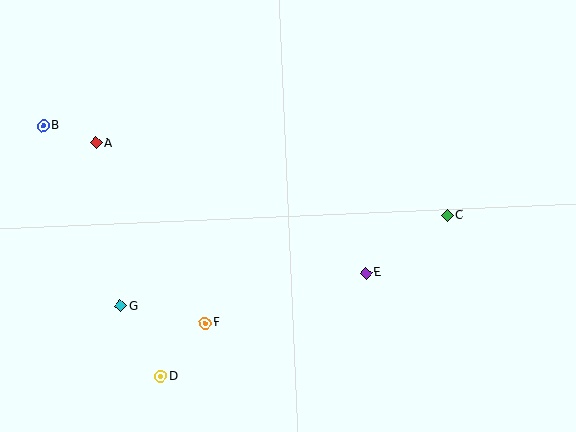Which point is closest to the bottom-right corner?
Point C is closest to the bottom-right corner.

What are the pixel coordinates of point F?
Point F is at (205, 323).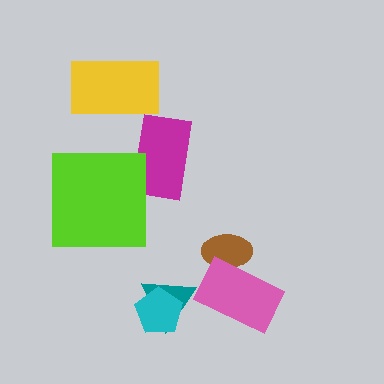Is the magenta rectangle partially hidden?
Yes, it is partially covered by another shape.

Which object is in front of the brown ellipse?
The pink rectangle is in front of the brown ellipse.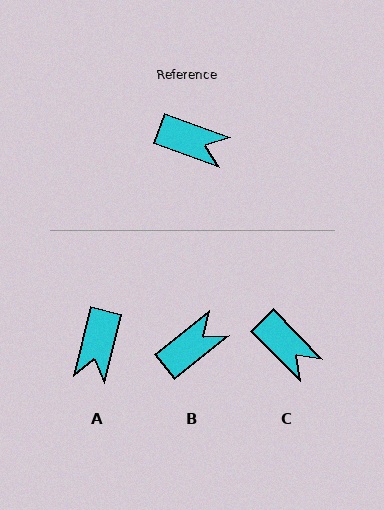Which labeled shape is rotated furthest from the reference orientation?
A, about 83 degrees away.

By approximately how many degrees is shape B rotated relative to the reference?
Approximately 59 degrees counter-clockwise.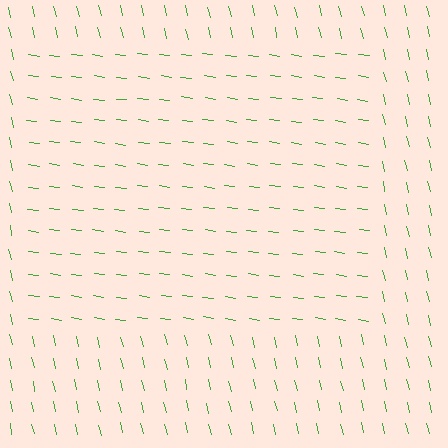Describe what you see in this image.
The image is filled with small green line segments. A rectangle region in the image has lines oriented differently from the surrounding lines, creating a visible texture boundary.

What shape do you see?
I see a rectangle.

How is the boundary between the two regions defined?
The boundary is defined purely by a change in line orientation (approximately 69 degrees difference). All lines are the same color and thickness.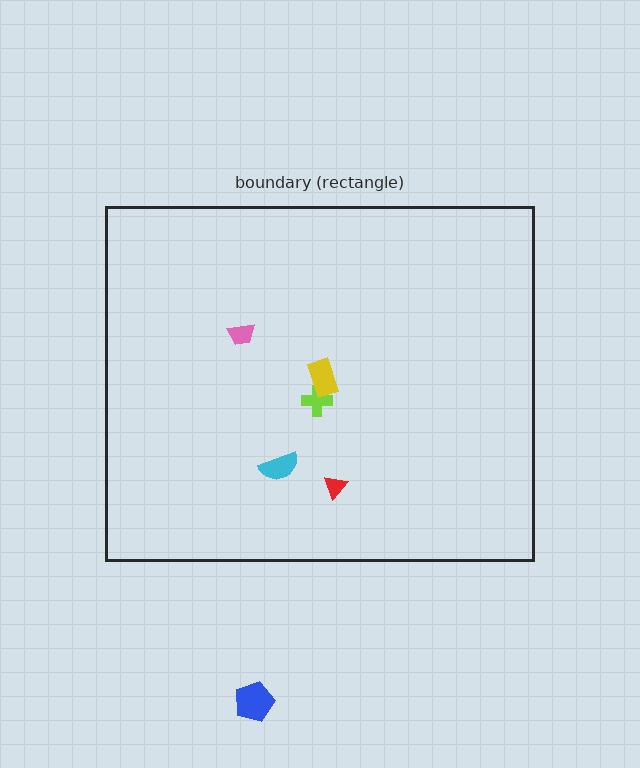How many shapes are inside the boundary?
5 inside, 1 outside.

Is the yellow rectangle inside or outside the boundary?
Inside.